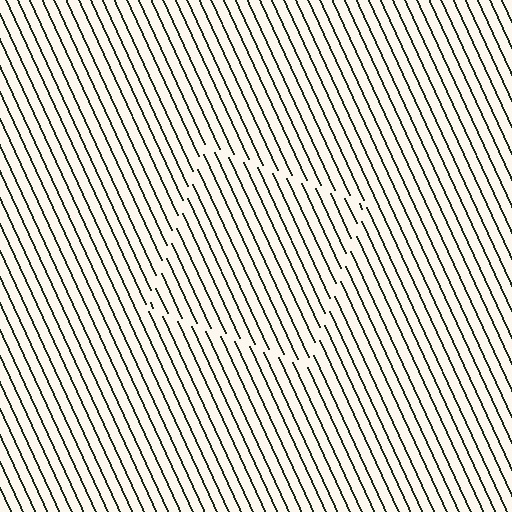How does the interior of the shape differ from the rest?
The interior of the shape contains the same grating, shifted by half a period — the contour is defined by the phase discontinuity where line-ends from the inner and outer gratings abut.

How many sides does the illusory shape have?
4 sides — the line-ends trace a square.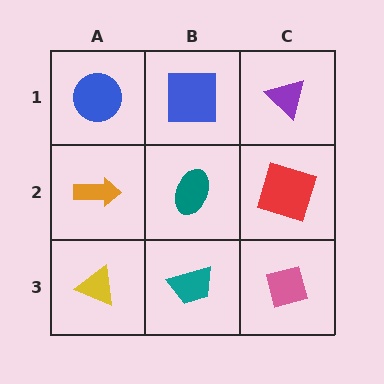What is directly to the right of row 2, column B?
A red square.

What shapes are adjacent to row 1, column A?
An orange arrow (row 2, column A), a blue square (row 1, column B).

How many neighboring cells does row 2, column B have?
4.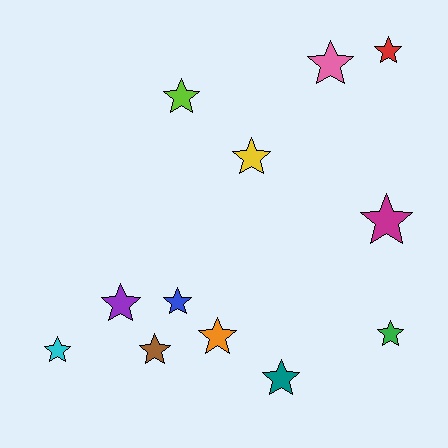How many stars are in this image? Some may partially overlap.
There are 12 stars.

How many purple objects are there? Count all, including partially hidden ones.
There is 1 purple object.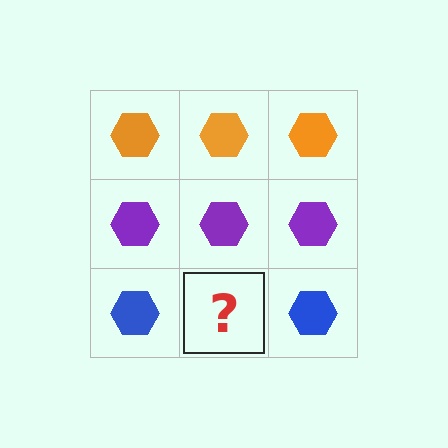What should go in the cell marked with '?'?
The missing cell should contain a blue hexagon.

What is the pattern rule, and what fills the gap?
The rule is that each row has a consistent color. The gap should be filled with a blue hexagon.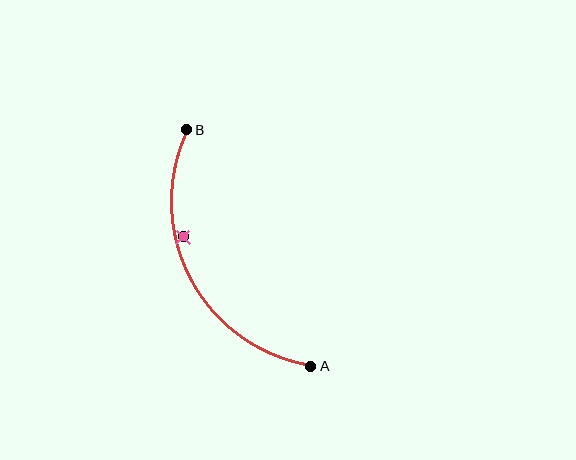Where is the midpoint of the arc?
The arc midpoint is the point on the curve farthest from the straight line joining A and B. It sits to the left of that line.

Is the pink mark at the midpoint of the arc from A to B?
No — the pink mark does not lie on the arc at all. It sits slightly inside the curve.